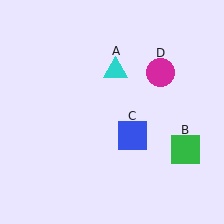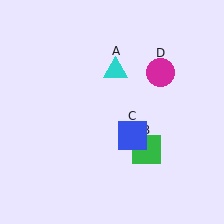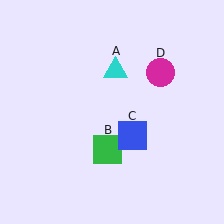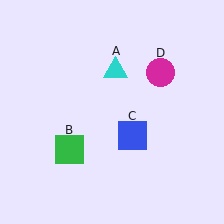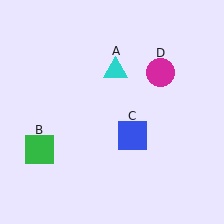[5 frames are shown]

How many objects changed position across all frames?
1 object changed position: green square (object B).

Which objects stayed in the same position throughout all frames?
Cyan triangle (object A) and blue square (object C) and magenta circle (object D) remained stationary.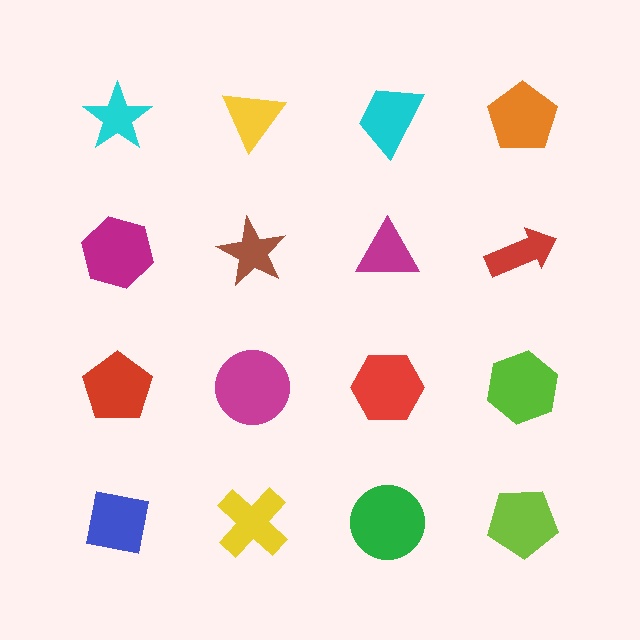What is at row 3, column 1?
A red pentagon.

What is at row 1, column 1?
A cyan star.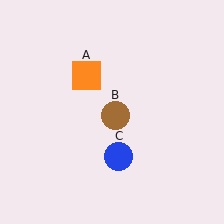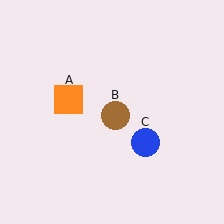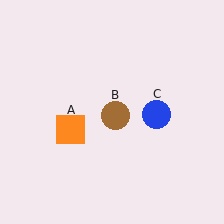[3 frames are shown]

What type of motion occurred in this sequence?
The orange square (object A), blue circle (object C) rotated counterclockwise around the center of the scene.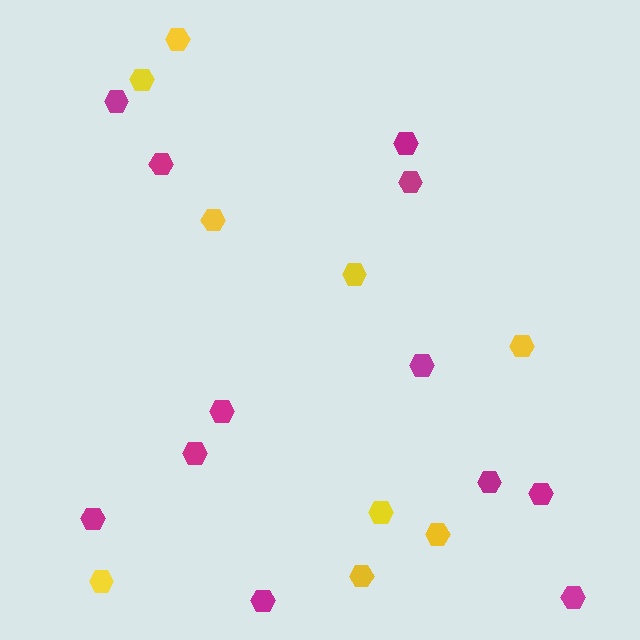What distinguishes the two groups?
There are 2 groups: one group of yellow hexagons (9) and one group of magenta hexagons (12).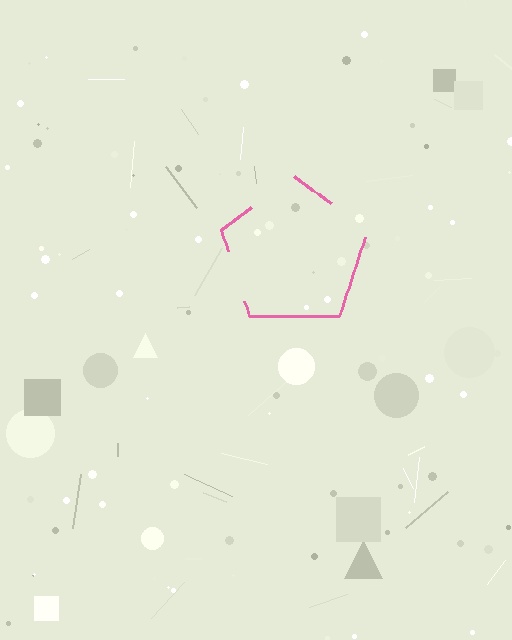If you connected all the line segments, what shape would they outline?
They would outline a pentagon.